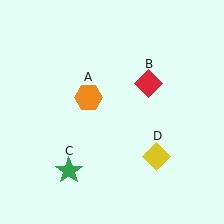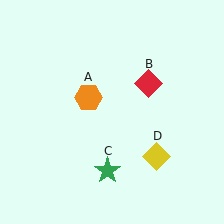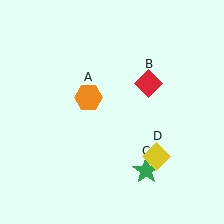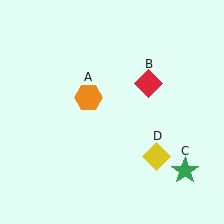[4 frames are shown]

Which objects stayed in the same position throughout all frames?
Orange hexagon (object A) and red diamond (object B) and yellow diamond (object D) remained stationary.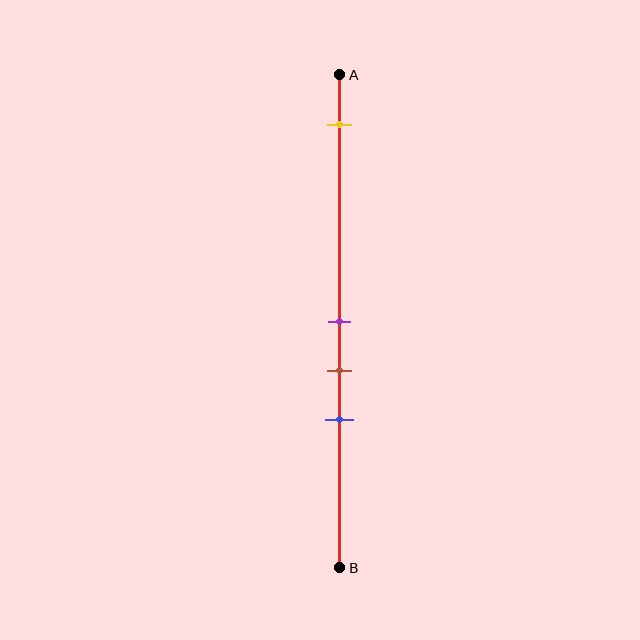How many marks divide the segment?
There are 4 marks dividing the segment.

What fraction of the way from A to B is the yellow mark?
The yellow mark is approximately 10% (0.1) of the way from A to B.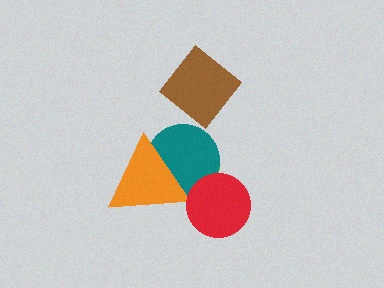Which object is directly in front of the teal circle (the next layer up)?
The orange triangle is directly in front of the teal circle.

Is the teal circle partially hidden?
Yes, it is partially covered by another shape.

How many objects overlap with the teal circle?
3 objects overlap with the teal circle.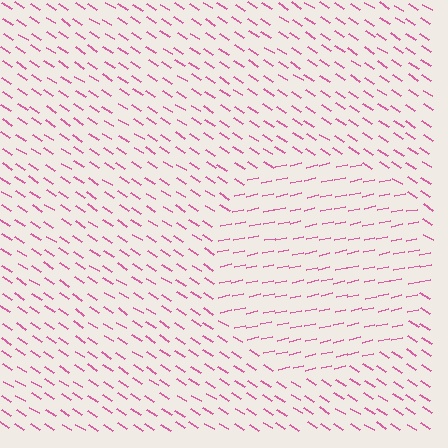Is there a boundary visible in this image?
Yes, there is a texture boundary formed by a change in line orientation.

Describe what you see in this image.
The image is filled with small pink line segments. A circle region in the image has lines oriented differently from the surrounding lines, creating a visible texture boundary.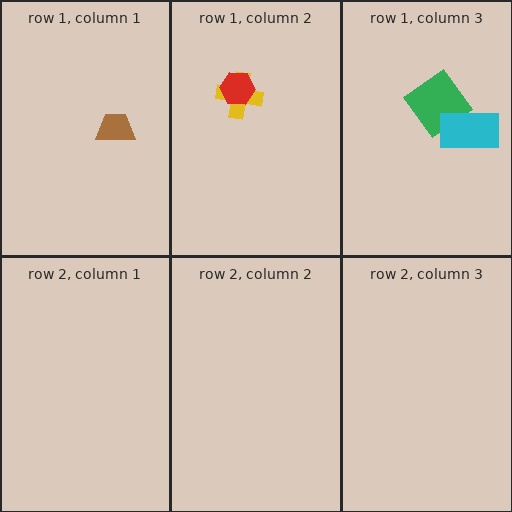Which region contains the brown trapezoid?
The row 1, column 1 region.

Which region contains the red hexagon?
The row 1, column 2 region.